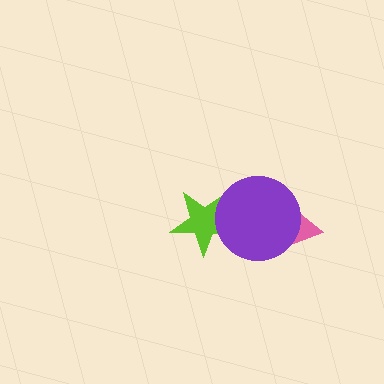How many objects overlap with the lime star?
1 object overlaps with the lime star.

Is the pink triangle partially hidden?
Yes, it is partially covered by another shape.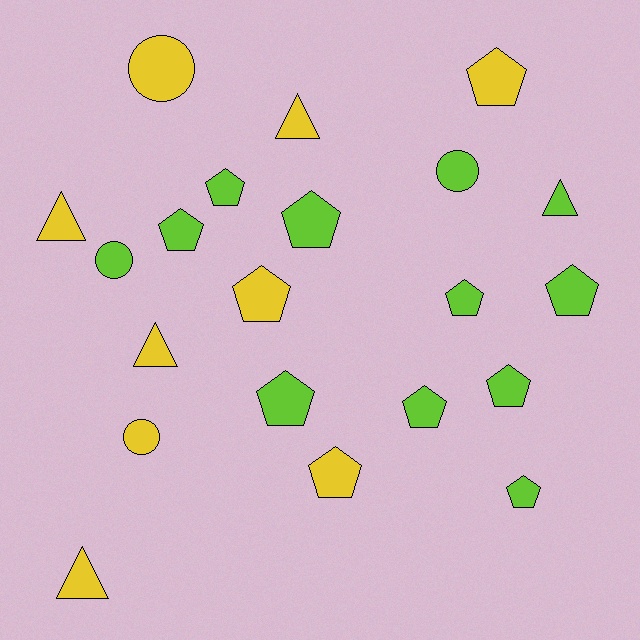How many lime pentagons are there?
There are 9 lime pentagons.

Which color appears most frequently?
Lime, with 12 objects.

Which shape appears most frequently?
Pentagon, with 12 objects.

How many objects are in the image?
There are 21 objects.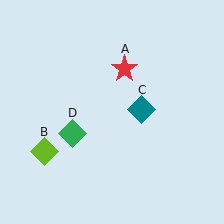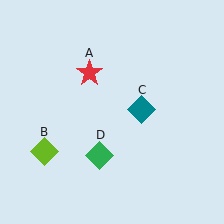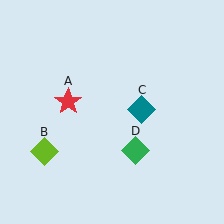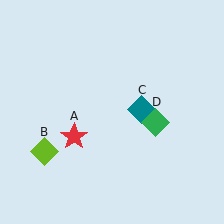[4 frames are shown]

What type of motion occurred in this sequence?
The red star (object A), green diamond (object D) rotated counterclockwise around the center of the scene.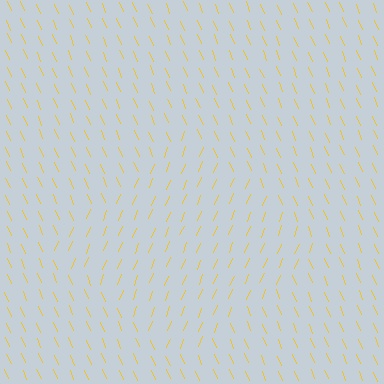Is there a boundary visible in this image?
Yes, there is a texture boundary formed by a change in line orientation.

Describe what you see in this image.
The image is filled with small yellow line segments. A diamond region in the image has lines oriented differently from the surrounding lines, creating a visible texture boundary.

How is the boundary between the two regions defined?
The boundary is defined purely by a change in line orientation (approximately 45 degrees difference). All lines are the same color and thickness.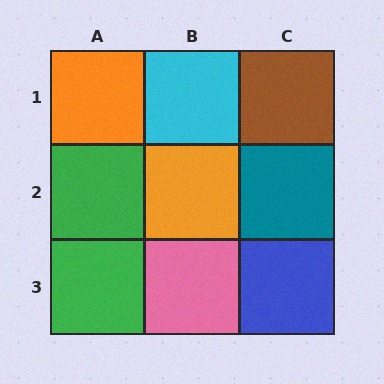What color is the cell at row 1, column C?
Brown.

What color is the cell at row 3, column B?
Pink.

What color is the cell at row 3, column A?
Green.